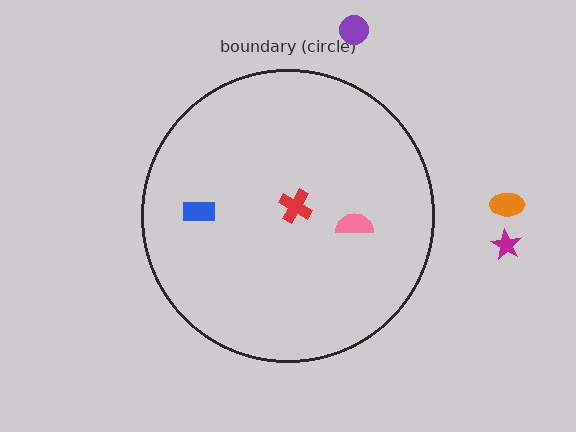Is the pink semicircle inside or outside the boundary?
Inside.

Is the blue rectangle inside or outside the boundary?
Inside.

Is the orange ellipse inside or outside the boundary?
Outside.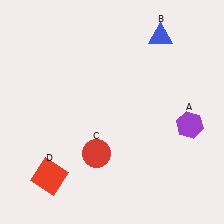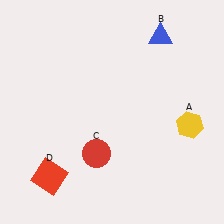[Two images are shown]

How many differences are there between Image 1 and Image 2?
There is 1 difference between the two images.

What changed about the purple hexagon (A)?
In Image 1, A is purple. In Image 2, it changed to yellow.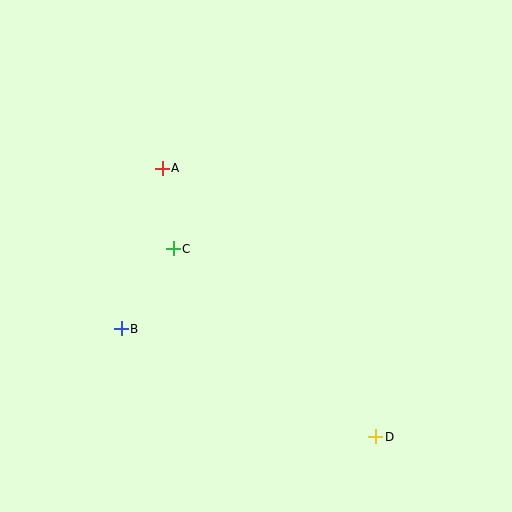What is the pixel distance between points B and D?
The distance between B and D is 277 pixels.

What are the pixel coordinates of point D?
Point D is at (376, 437).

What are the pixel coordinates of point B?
Point B is at (121, 329).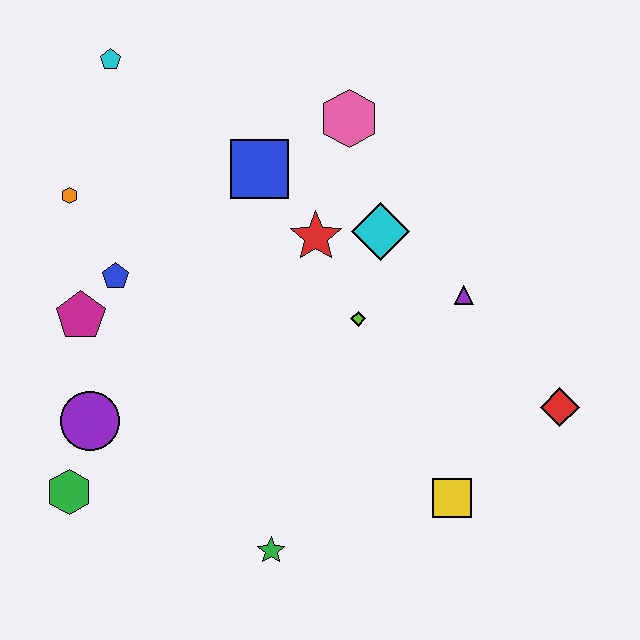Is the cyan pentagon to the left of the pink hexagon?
Yes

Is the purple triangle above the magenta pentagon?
Yes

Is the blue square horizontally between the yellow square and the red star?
No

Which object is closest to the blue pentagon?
The magenta pentagon is closest to the blue pentagon.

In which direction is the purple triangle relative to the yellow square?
The purple triangle is above the yellow square.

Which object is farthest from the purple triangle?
The green hexagon is farthest from the purple triangle.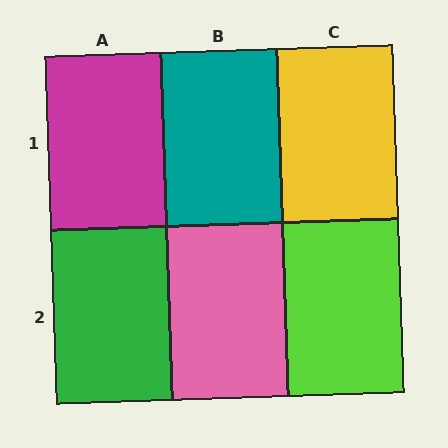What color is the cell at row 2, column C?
Lime.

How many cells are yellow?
1 cell is yellow.